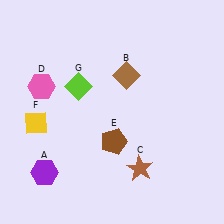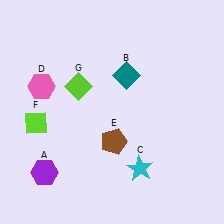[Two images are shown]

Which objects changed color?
B changed from brown to teal. C changed from brown to cyan. F changed from yellow to lime.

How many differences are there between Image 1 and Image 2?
There are 3 differences between the two images.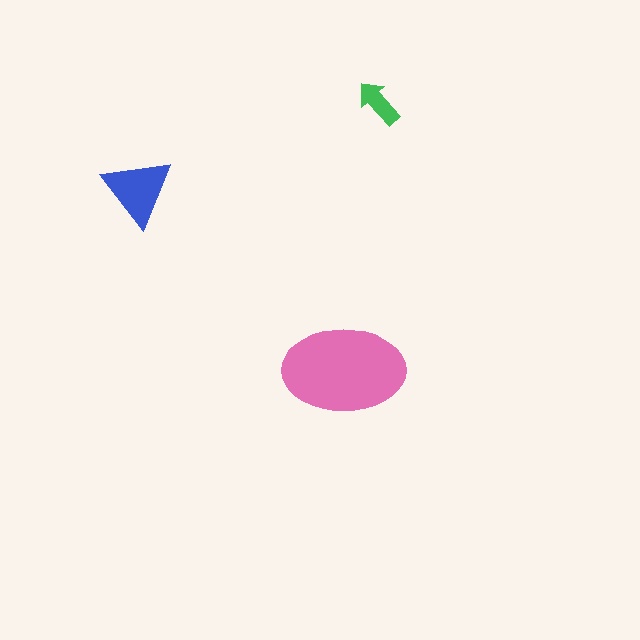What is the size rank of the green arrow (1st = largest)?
3rd.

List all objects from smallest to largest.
The green arrow, the blue triangle, the pink ellipse.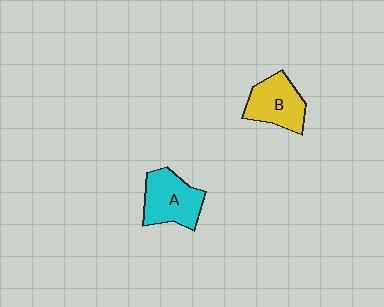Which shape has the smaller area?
Shape B (yellow).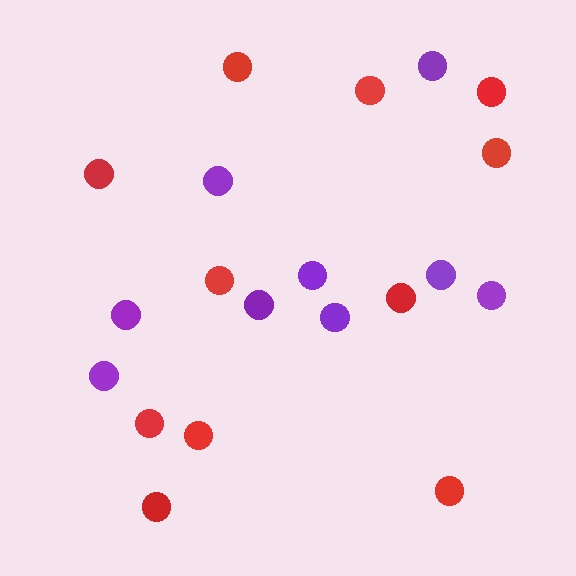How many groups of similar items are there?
There are 2 groups: one group of red circles (11) and one group of purple circles (9).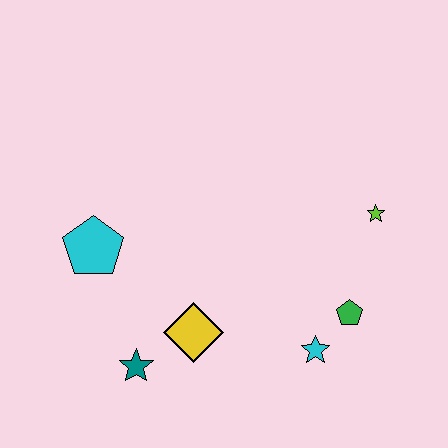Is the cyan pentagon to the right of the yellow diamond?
No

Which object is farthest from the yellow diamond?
The lime star is farthest from the yellow diamond.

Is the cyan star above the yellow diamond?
No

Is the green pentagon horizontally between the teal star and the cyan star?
No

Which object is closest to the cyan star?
The green pentagon is closest to the cyan star.